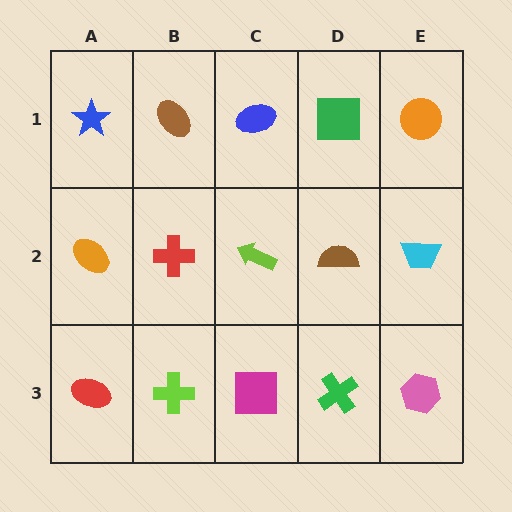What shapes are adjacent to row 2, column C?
A blue ellipse (row 1, column C), a magenta square (row 3, column C), a red cross (row 2, column B), a brown semicircle (row 2, column D).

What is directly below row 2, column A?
A red ellipse.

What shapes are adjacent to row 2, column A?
A blue star (row 1, column A), a red ellipse (row 3, column A), a red cross (row 2, column B).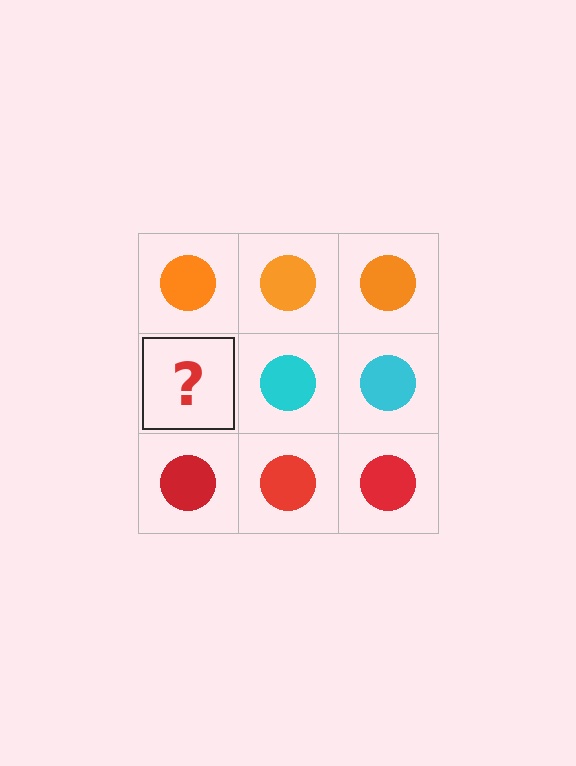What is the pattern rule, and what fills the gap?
The rule is that each row has a consistent color. The gap should be filled with a cyan circle.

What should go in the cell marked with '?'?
The missing cell should contain a cyan circle.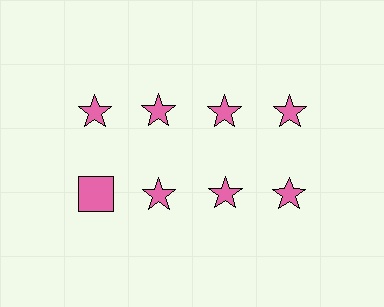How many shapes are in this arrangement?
There are 8 shapes arranged in a grid pattern.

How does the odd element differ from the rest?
It has a different shape: square instead of star.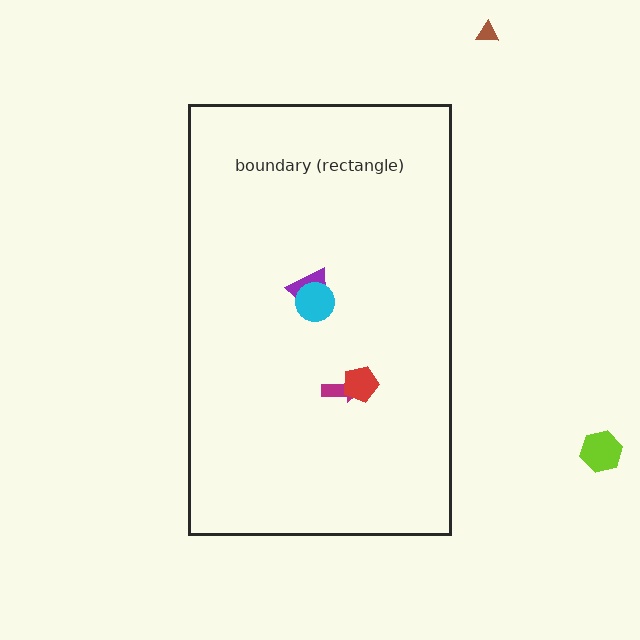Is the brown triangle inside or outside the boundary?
Outside.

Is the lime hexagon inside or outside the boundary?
Outside.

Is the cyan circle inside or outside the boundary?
Inside.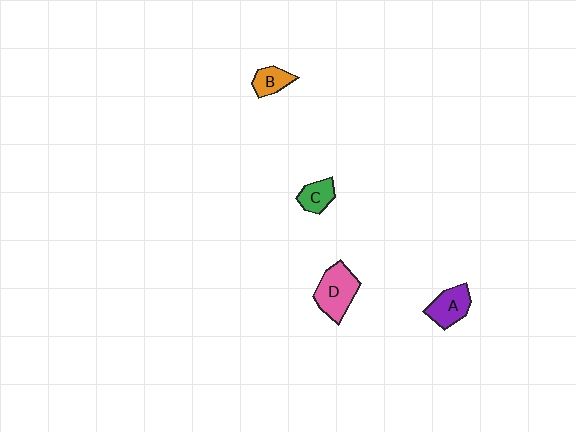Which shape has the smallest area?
Shape B (orange).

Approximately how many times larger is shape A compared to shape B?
Approximately 1.5 times.